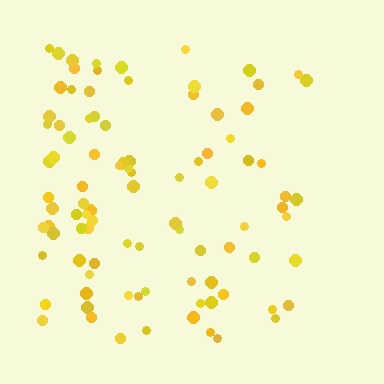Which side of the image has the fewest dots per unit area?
The right.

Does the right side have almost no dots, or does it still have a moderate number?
Still a moderate number, just noticeably fewer than the left.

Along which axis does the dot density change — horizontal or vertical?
Horizontal.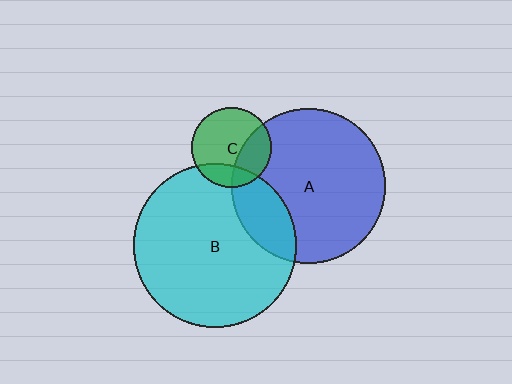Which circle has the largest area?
Circle B (cyan).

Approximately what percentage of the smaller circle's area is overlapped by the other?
Approximately 30%.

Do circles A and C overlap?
Yes.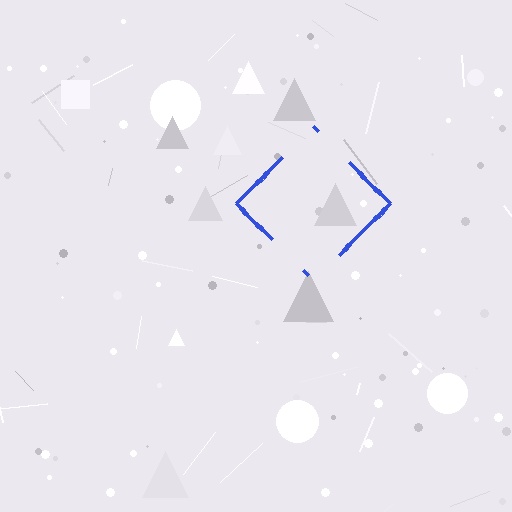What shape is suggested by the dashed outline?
The dashed outline suggests a diamond.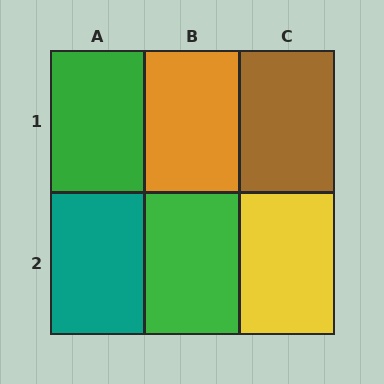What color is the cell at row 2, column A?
Teal.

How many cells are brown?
1 cell is brown.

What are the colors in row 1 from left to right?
Green, orange, brown.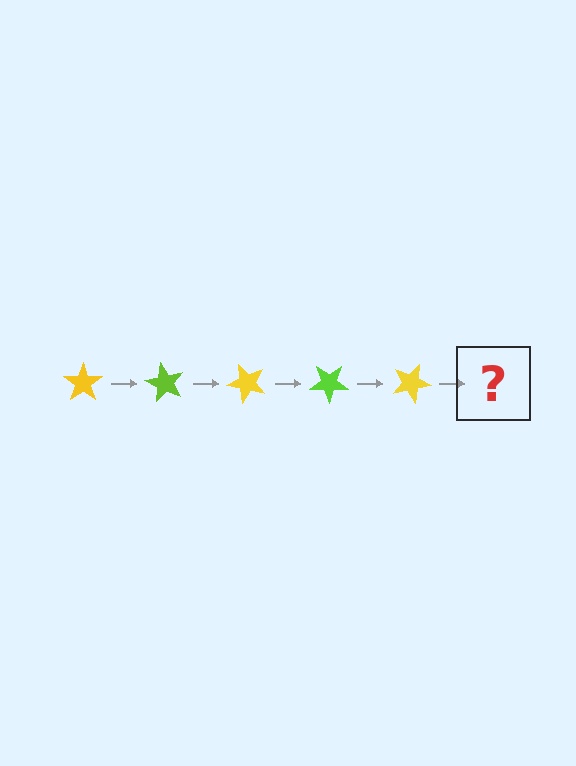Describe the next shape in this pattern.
It should be a lime star, rotated 300 degrees from the start.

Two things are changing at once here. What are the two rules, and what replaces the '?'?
The two rules are that it rotates 60 degrees each step and the color cycles through yellow and lime. The '?' should be a lime star, rotated 300 degrees from the start.